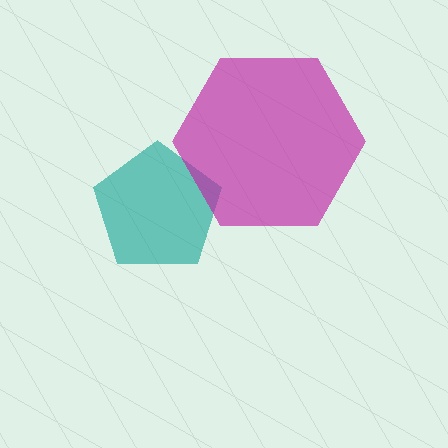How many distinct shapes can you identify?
There are 2 distinct shapes: a teal pentagon, a magenta hexagon.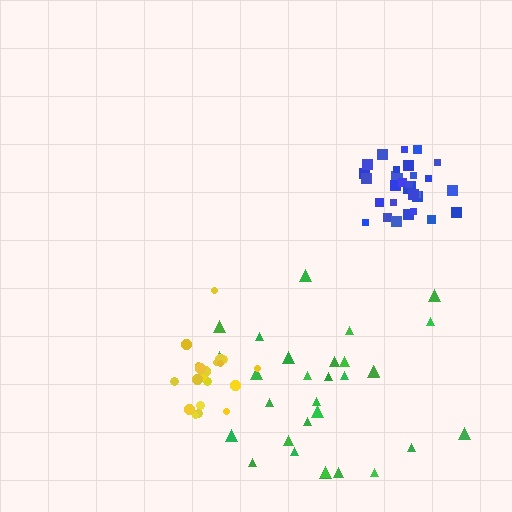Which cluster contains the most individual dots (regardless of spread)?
Blue (33).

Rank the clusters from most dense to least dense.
blue, yellow, green.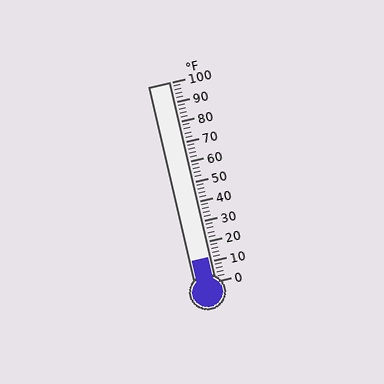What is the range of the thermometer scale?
The thermometer scale ranges from 0°F to 100°F.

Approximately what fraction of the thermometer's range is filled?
The thermometer is filled to approximately 10% of its range.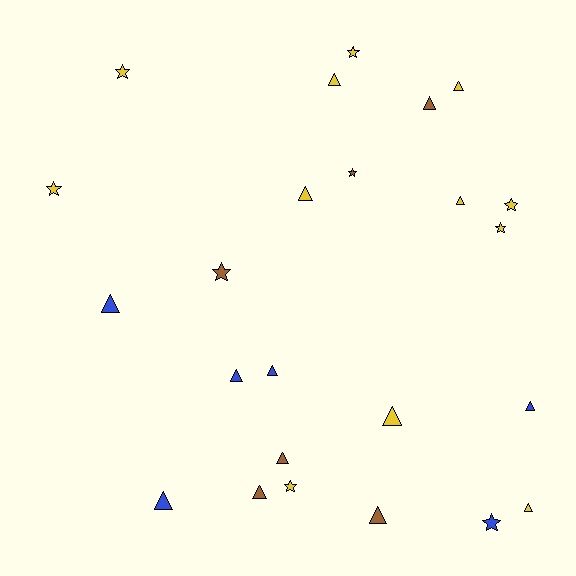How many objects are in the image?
There are 24 objects.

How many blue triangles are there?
There are 5 blue triangles.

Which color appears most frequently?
Yellow, with 12 objects.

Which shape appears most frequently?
Triangle, with 15 objects.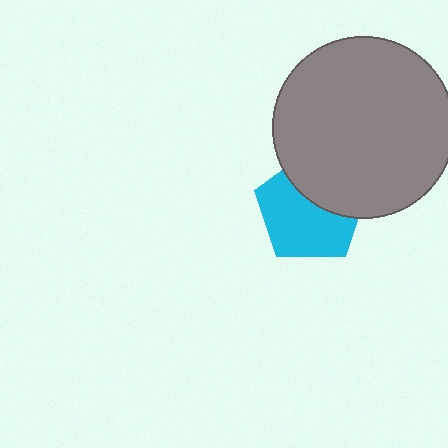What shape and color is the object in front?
The object in front is a gray circle.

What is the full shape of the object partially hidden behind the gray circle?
The partially hidden object is a cyan pentagon.